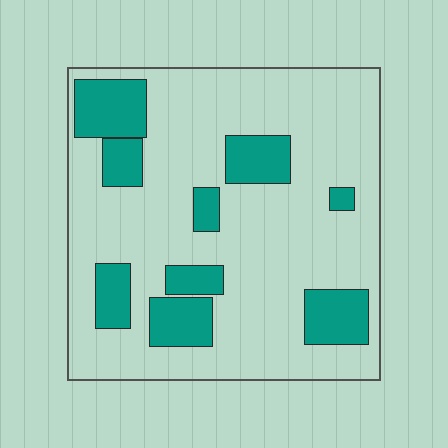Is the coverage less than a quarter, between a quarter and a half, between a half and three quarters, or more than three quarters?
Less than a quarter.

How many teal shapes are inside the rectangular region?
9.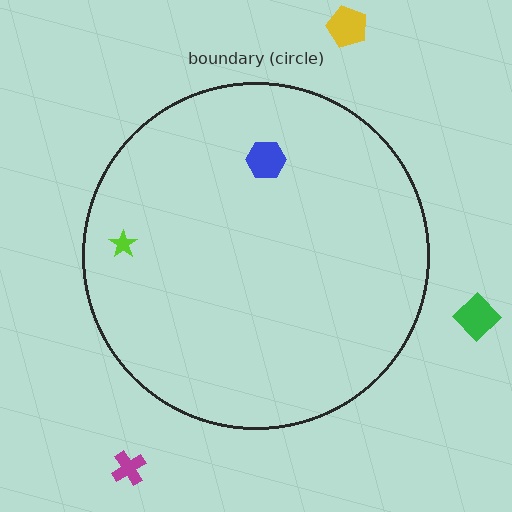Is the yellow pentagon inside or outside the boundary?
Outside.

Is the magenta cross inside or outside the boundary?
Outside.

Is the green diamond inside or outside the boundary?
Outside.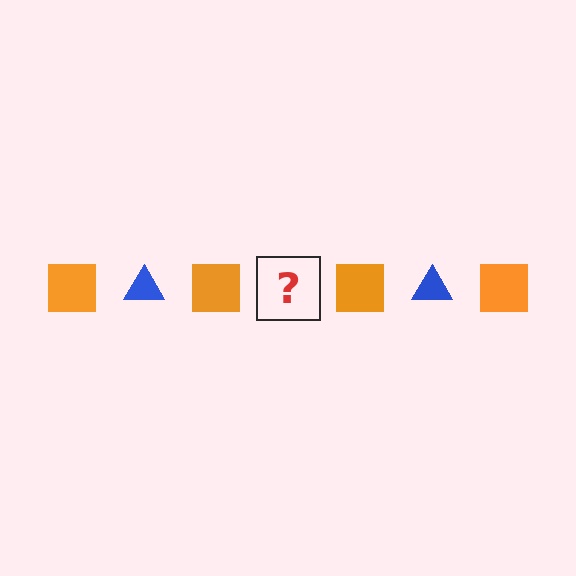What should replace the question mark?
The question mark should be replaced with a blue triangle.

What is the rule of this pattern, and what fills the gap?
The rule is that the pattern alternates between orange square and blue triangle. The gap should be filled with a blue triangle.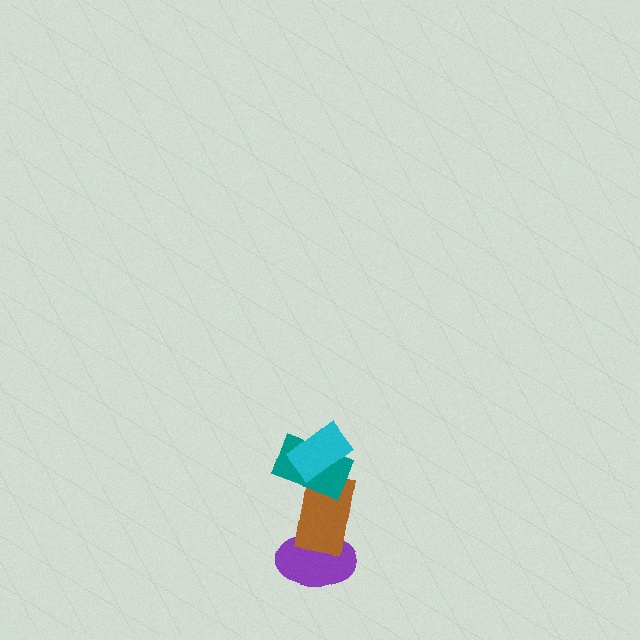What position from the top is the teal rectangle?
The teal rectangle is 2nd from the top.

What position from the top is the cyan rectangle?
The cyan rectangle is 1st from the top.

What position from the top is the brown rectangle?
The brown rectangle is 3rd from the top.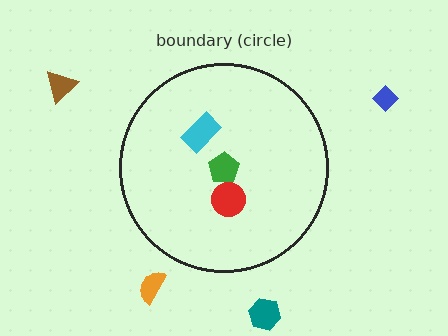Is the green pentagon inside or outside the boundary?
Inside.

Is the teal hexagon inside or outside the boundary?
Outside.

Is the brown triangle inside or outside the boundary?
Outside.